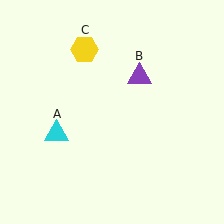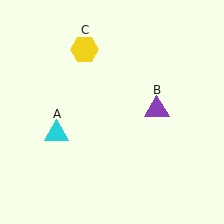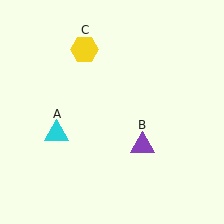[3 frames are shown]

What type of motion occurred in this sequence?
The purple triangle (object B) rotated clockwise around the center of the scene.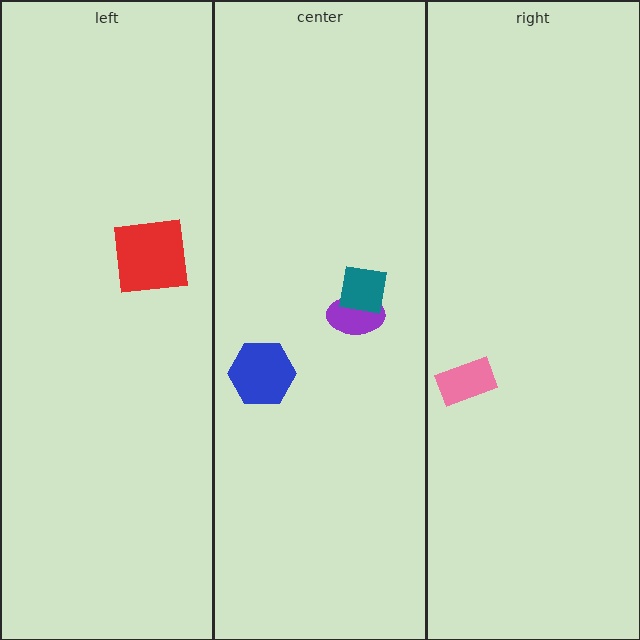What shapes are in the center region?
The purple ellipse, the teal square, the blue hexagon.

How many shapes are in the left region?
1.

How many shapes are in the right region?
1.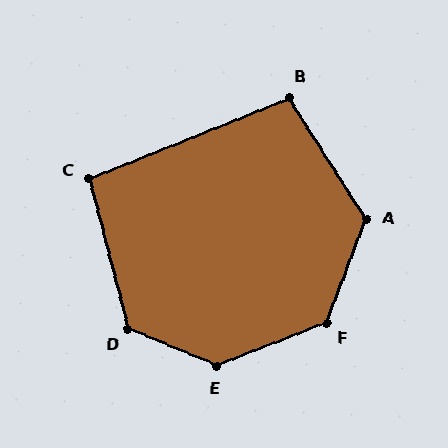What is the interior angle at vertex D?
Approximately 127 degrees (obtuse).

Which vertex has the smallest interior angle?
C, at approximately 98 degrees.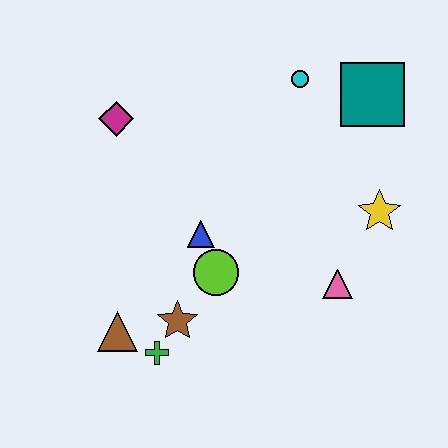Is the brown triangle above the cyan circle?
No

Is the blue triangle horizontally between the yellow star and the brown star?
Yes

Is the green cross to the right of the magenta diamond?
Yes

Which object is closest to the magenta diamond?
The blue triangle is closest to the magenta diamond.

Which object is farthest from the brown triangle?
The teal square is farthest from the brown triangle.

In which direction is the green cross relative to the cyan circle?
The green cross is below the cyan circle.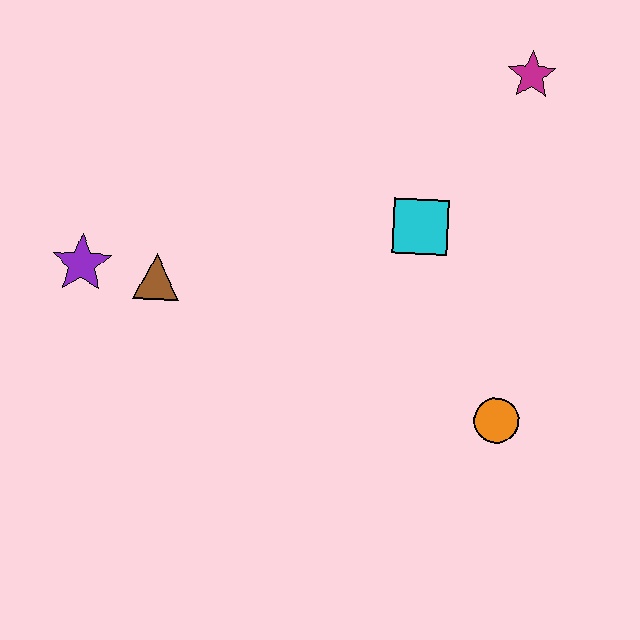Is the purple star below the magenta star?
Yes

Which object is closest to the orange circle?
The cyan square is closest to the orange circle.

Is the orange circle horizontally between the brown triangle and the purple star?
No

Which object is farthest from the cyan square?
The purple star is farthest from the cyan square.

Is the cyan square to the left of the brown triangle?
No